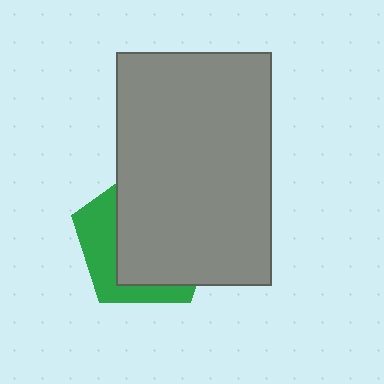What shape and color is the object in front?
The object in front is a gray rectangle.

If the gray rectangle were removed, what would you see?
You would see the complete green pentagon.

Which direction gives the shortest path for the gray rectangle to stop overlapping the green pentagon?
Moving right gives the shortest separation.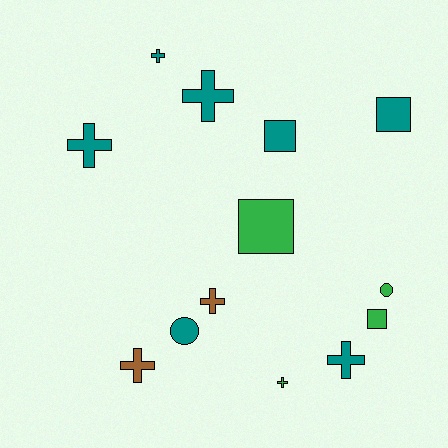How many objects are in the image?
There are 13 objects.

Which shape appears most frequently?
Cross, with 7 objects.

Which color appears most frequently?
Teal, with 7 objects.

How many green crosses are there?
There is 1 green cross.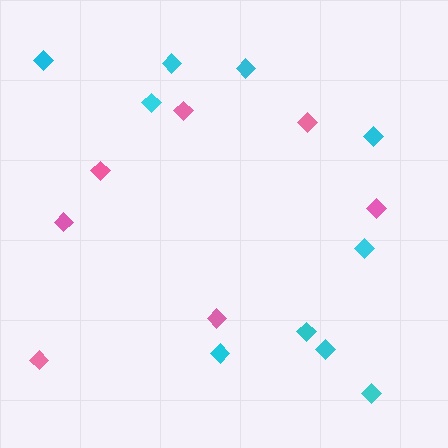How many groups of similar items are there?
There are 2 groups: one group of pink diamonds (7) and one group of cyan diamonds (10).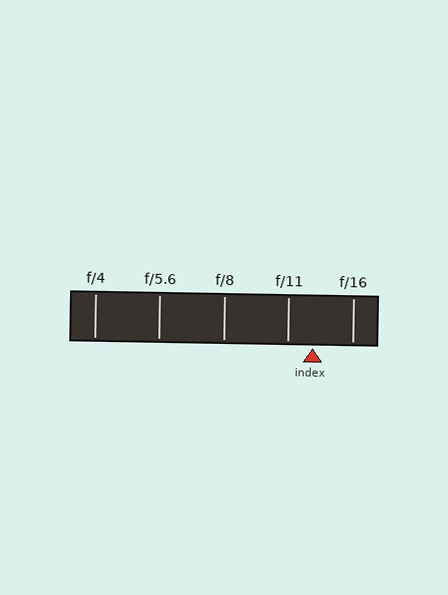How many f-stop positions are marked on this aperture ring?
There are 5 f-stop positions marked.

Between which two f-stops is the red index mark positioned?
The index mark is between f/11 and f/16.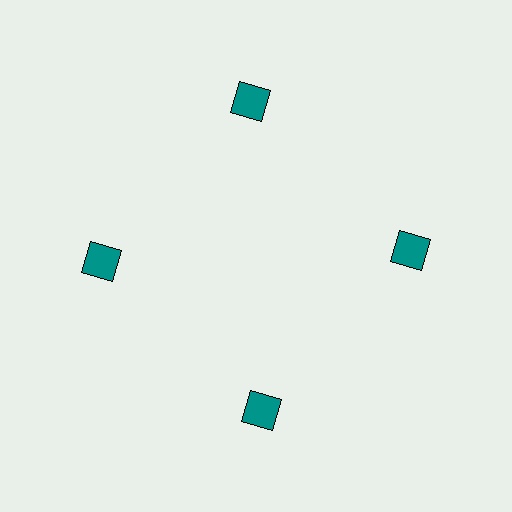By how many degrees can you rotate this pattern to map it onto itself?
The pattern maps onto itself every 90 degrees of rotation.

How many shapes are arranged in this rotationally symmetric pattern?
There are 4 shapes, arranged in 4 groups of 1.